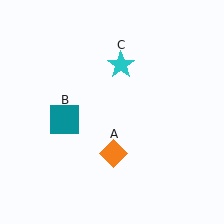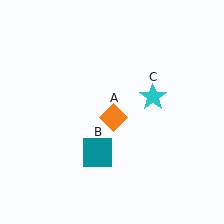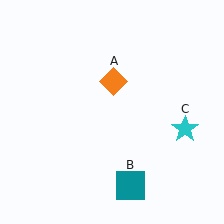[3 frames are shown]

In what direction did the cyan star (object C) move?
The cyan star (object C) moved down and to the right.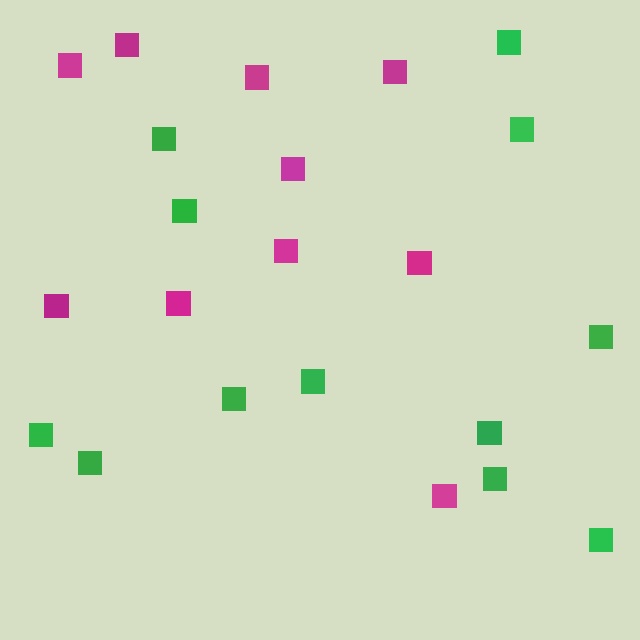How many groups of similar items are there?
There are 2 groups: one group of green squares (12) and one group of magenta squares (10).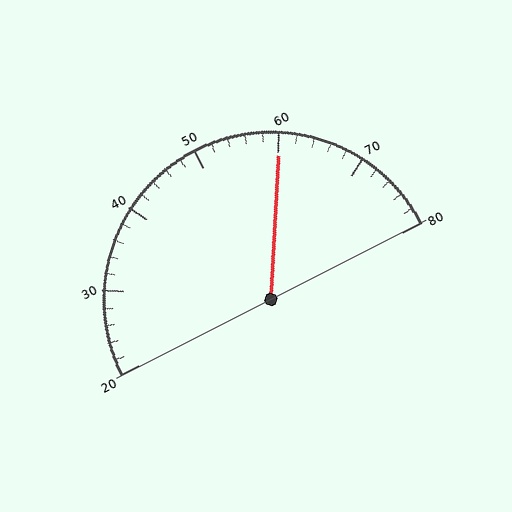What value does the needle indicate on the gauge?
The needle indicates approximately 60.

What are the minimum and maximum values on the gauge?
The gauge ranges from 20 to 80.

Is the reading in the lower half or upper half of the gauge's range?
The reading is in the upper half of the range (20 to 80).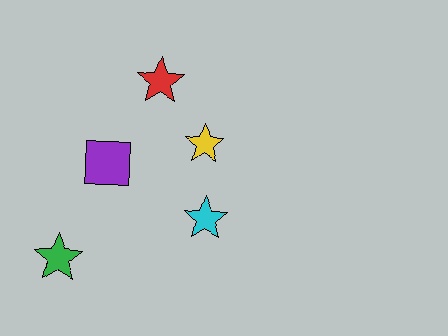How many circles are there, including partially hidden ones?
There are no circles.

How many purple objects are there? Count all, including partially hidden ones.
There is 1 purple object.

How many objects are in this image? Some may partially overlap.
There are 5 objects.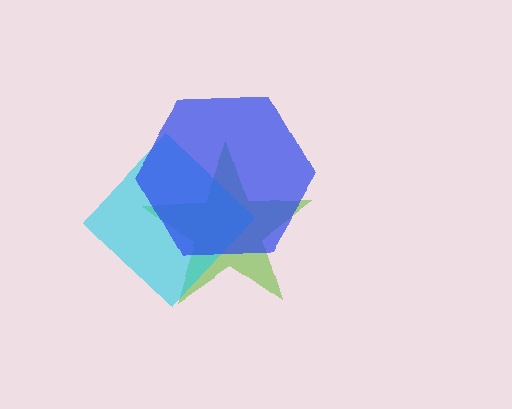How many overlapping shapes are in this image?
There are 3 overlapping shapes in the image.